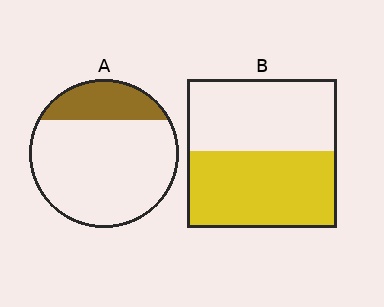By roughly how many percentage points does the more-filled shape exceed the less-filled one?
By roughly 30 percentage points (B over A).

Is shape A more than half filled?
No.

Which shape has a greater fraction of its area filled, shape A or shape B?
Shape B.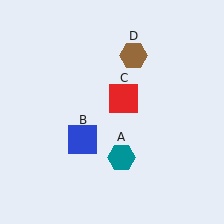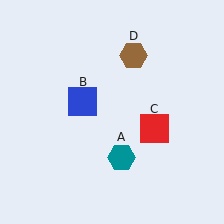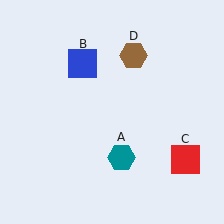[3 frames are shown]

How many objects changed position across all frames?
2 objects changed position: blue square (object B), red square (object C).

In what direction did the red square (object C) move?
The red square (object C) moved down and to the right.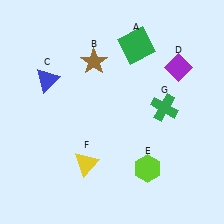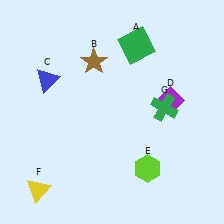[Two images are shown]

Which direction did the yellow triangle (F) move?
The yellow triangle (F) moved left.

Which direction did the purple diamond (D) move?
The purple diamond (D) moved down.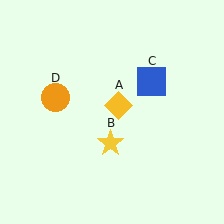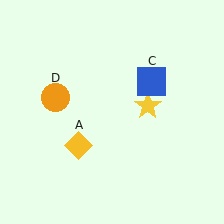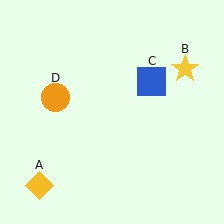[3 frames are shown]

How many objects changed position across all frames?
2 objects changed position: yellow diamond (object A), yellow star (object B).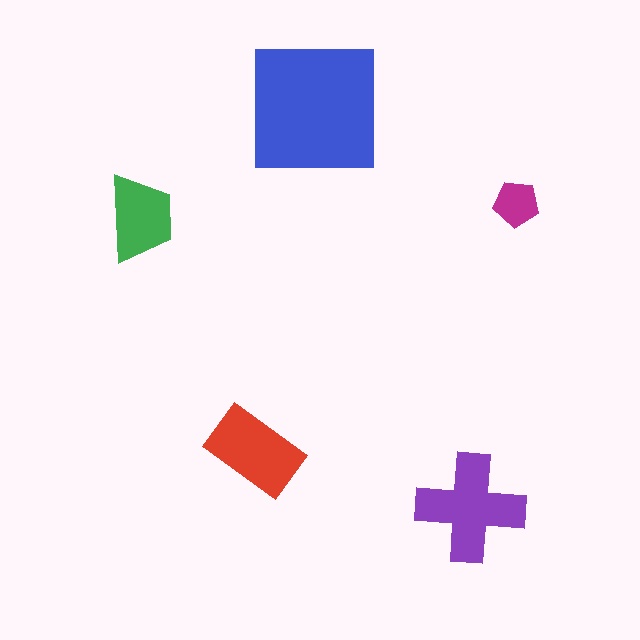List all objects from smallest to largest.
The magenta pentagon, the green trapezoid, the red rectangle, the purple cross, the blue square.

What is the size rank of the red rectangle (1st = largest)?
3rd.